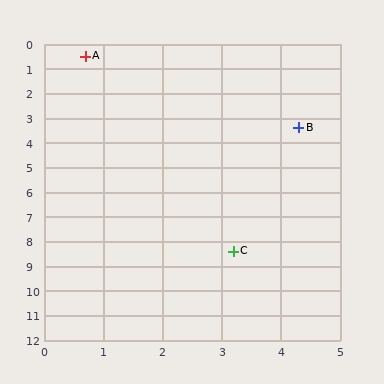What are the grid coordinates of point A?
Point A is at approximately (0.7, 0.5).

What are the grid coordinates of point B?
Point B is at approximately (4.3, 3.4).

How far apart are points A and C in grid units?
Points A and C are about 8.3 grid units apart.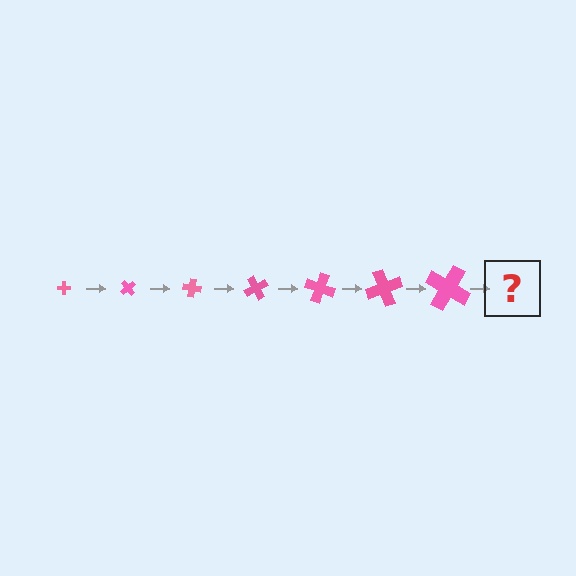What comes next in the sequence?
The next element should be a cross, larger than the previous one and rotated 350 degrees from the start.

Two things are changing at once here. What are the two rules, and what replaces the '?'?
The two rules are that the cross grows larger each step and it rotates 50 degrees each step. The '?' should be a cross, larger than the previous one and rotated 350 degrees from the start.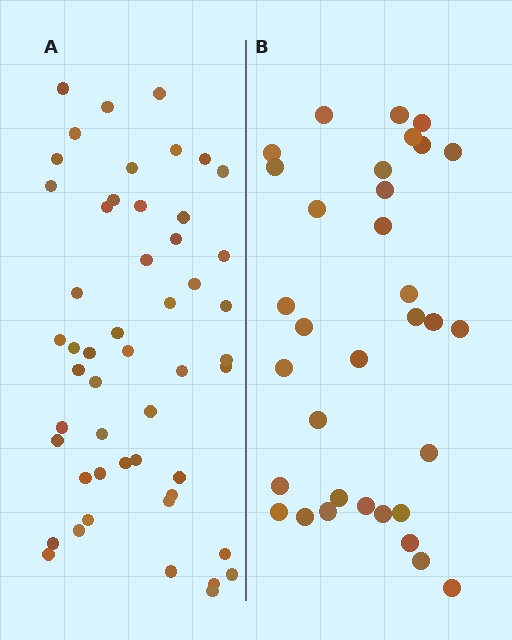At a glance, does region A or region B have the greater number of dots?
Region A (the left region) has more dots.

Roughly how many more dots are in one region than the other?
Region A has approximately 20 more dots than region B.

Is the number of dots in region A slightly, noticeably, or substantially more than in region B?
Region A has substantially more. The ratio is roughly 1.5 to 1.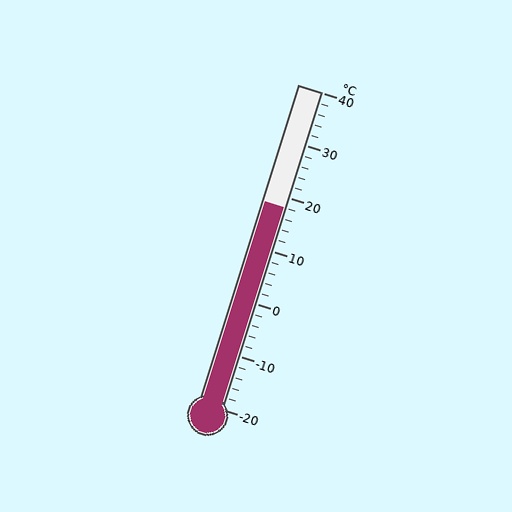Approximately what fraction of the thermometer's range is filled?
The thermometer is filled to approximately 65% of its range.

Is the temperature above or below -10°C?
The temperature is above -10°C.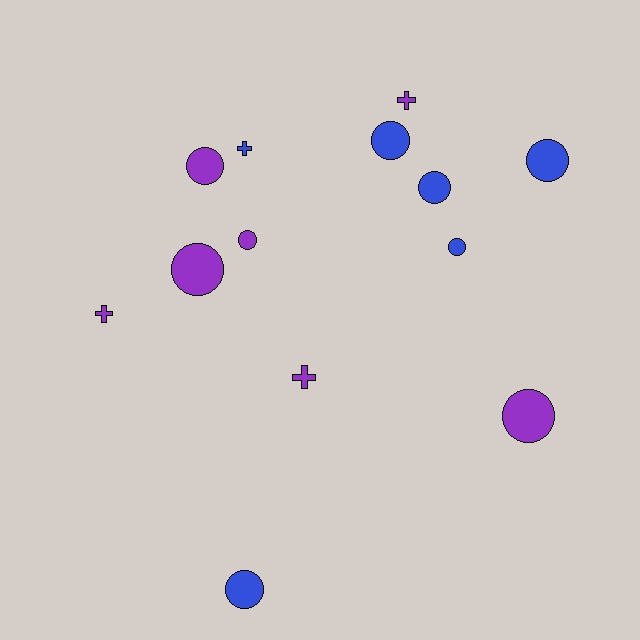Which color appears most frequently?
Purple, with 7 objects.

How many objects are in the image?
There are 13 objects.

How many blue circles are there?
There are 5 blue circles.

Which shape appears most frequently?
Circle, with 9 objects.